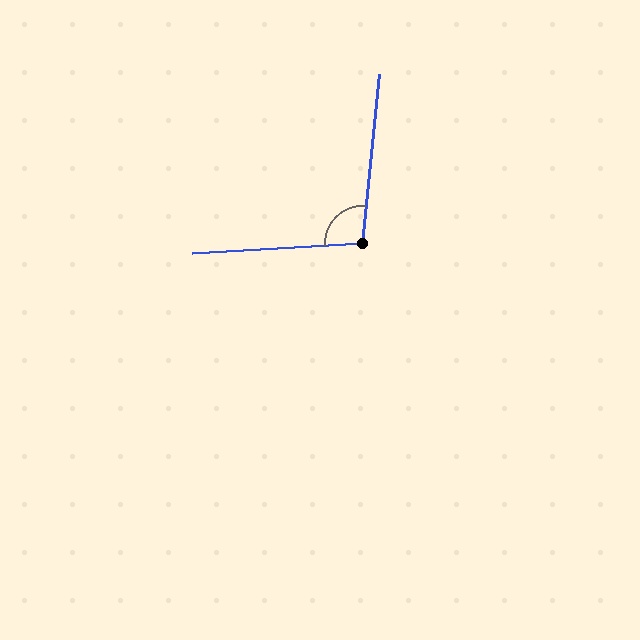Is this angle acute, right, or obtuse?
It is obtuse.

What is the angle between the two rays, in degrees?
Approximately 99 degrees.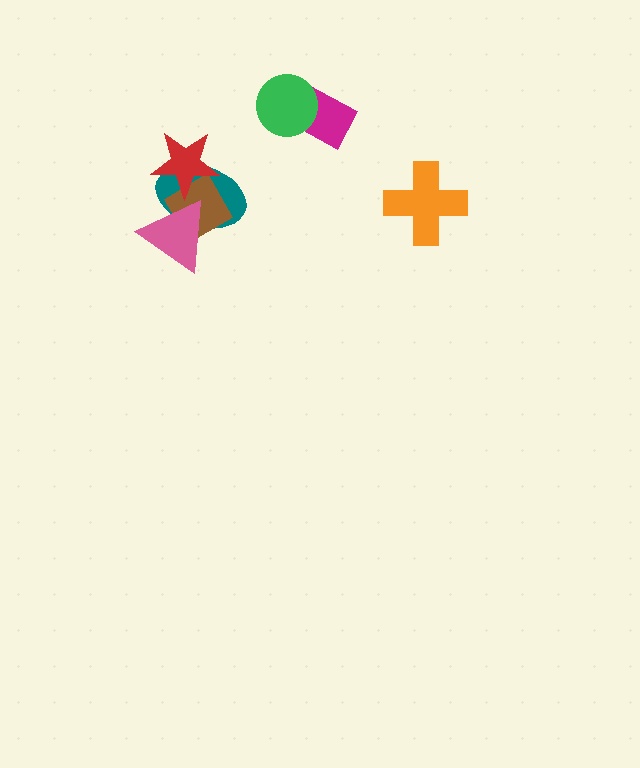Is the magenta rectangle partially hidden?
Yes, it is partially covered by another shape.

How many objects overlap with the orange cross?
0 objects overlap with the orange cross.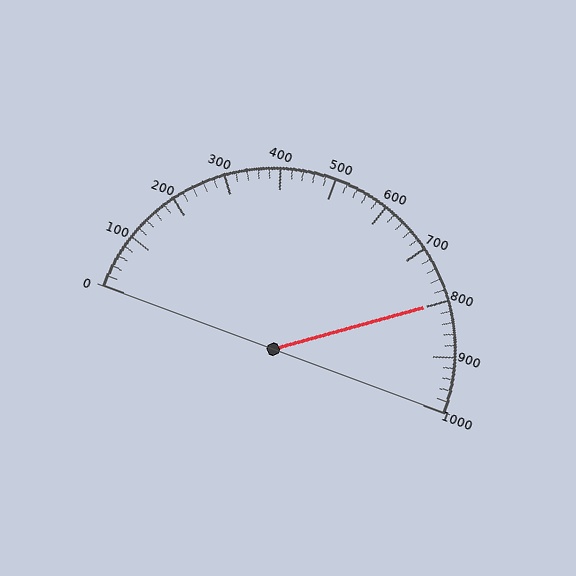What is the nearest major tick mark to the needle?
The nearest major tick mark is 800.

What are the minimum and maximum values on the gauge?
The gauge ranges from 0 to 1000.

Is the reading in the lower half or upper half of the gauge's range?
The reading is in the upper half of the range (0 to 1000).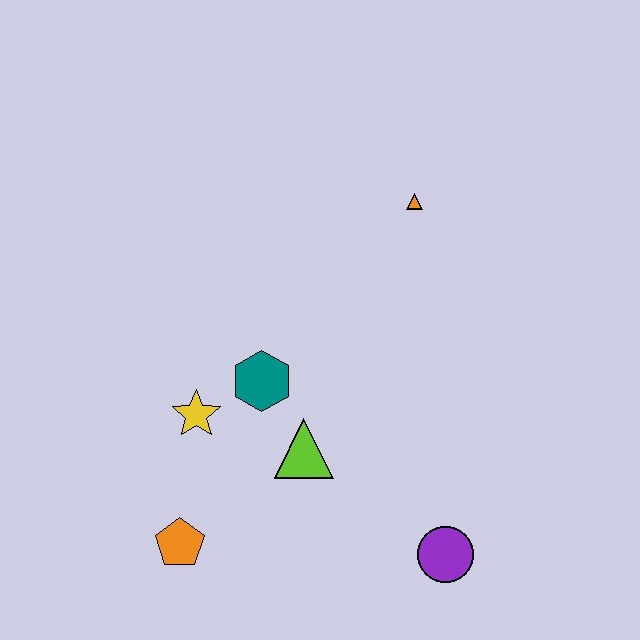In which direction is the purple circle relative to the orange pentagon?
The purple circle is to the right of the orange pentagon.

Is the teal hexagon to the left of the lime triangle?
Yes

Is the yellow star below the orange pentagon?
No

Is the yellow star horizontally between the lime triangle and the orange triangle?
No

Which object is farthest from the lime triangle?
The orange triangle is farthest from the lime triangle.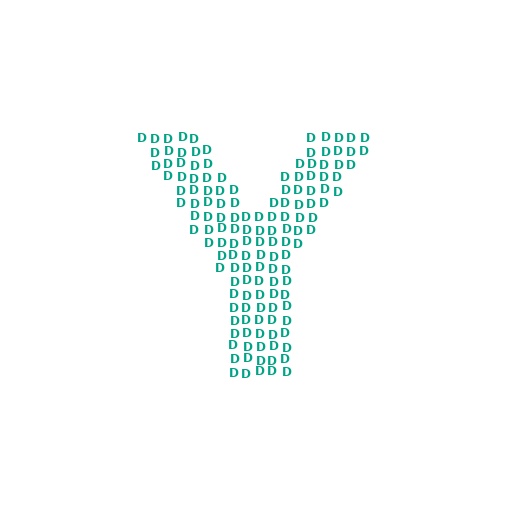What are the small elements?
The small elements are letter D's.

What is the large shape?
The large shape is the letter Y.